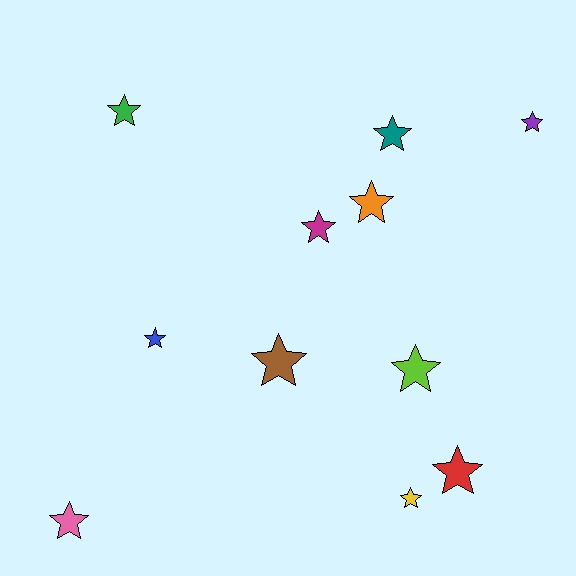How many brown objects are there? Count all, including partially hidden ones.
There is 1 brown object.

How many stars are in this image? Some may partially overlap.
There are 11 stars.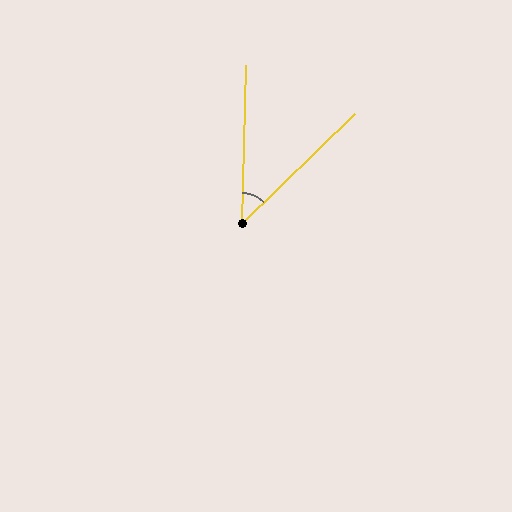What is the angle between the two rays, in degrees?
Approximately 45 degrees.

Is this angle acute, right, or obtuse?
It is acute.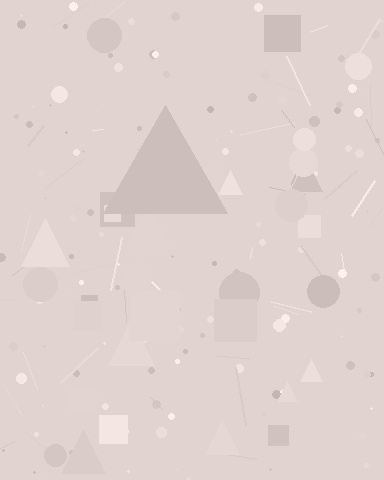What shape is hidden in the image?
A triangle is hidden in the image.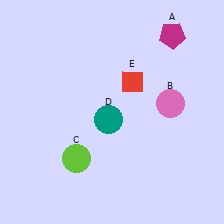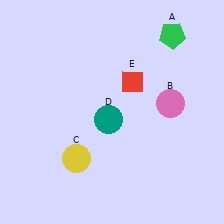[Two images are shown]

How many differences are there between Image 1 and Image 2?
There are 2 differences between the two images.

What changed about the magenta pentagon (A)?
In Image 1, A is magenta. In Image 2, it changed to green.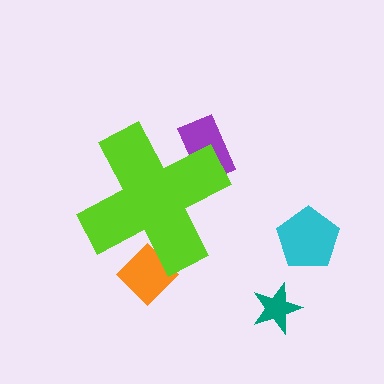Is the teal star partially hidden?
No, the teal star is fully visible.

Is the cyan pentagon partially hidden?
No, the cyan pentagon is fully visible.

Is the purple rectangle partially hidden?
Yes, the purple rectangle is partially hidden behind the lime cross.